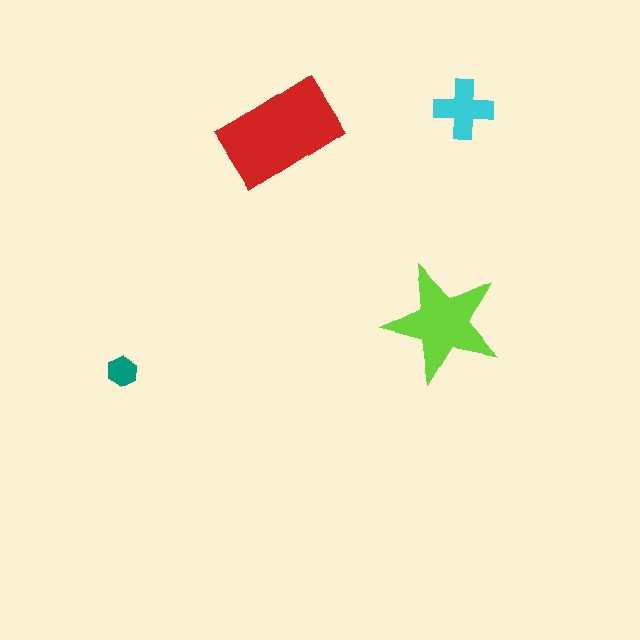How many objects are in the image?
There are 4 objects in the image.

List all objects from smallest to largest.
The teal hexagon, the cyan cross, the lime star, the red rectangle.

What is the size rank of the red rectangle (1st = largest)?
1st.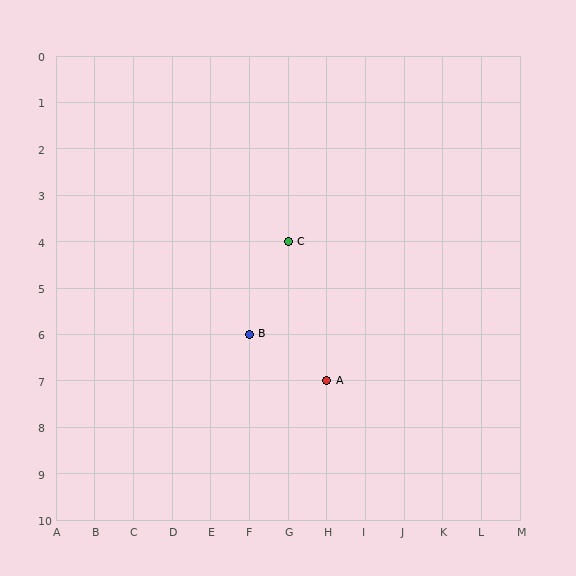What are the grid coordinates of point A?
Point A is at grid coordinates (H, 7).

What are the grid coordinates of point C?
Point C is at grid coordinates (G, 4).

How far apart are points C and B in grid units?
Points C and B are 1 column and 2 rows apart (about 2.2 grid units diagonally).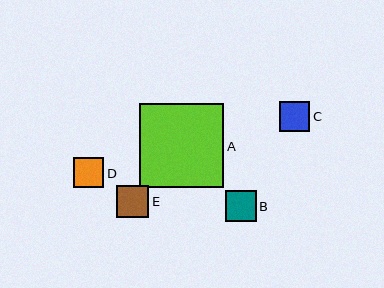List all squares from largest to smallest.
From largest to smallest: A, E, D, B, C.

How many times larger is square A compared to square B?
Square A is approximately 2.7 times the size of square B.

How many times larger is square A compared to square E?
Square A is approximately 2.6 times the size of square E.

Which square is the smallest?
Square C is the smallest with a size of approximately 30 pixels.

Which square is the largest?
Square A is the largest with a size of approximately 84 pixels.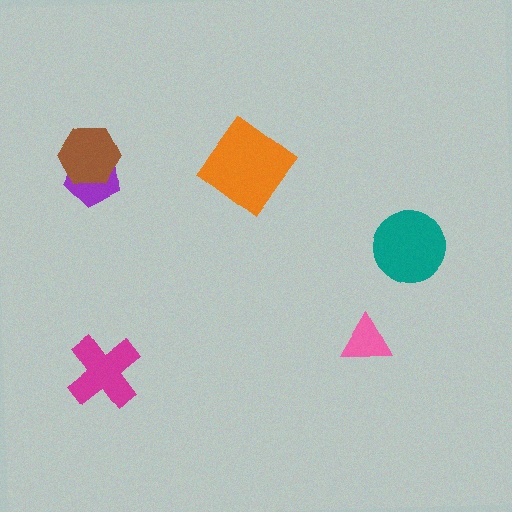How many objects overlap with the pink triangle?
0 objects overlap with the pink triangle.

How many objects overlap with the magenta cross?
0 objects overlap with the magenta cross.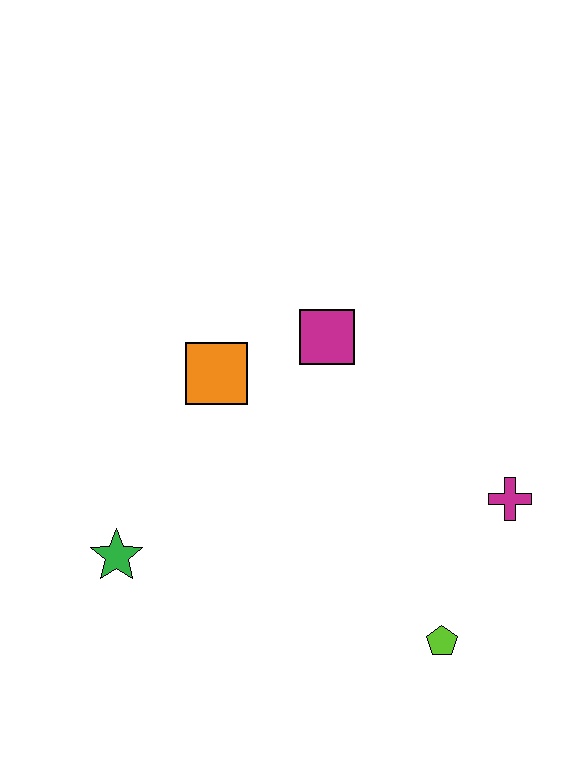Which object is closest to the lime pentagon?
The magenta cross is closest to the lime pentagon.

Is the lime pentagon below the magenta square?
Yes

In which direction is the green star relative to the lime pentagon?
The green star is to the left of the lime pentagon.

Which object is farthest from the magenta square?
The lime pentagon is farthest from the magenta square.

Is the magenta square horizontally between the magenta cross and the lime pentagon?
No